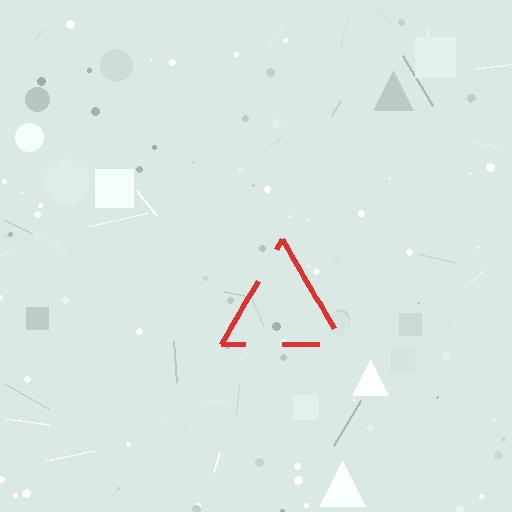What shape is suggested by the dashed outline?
The dashed outline suggests a triangle.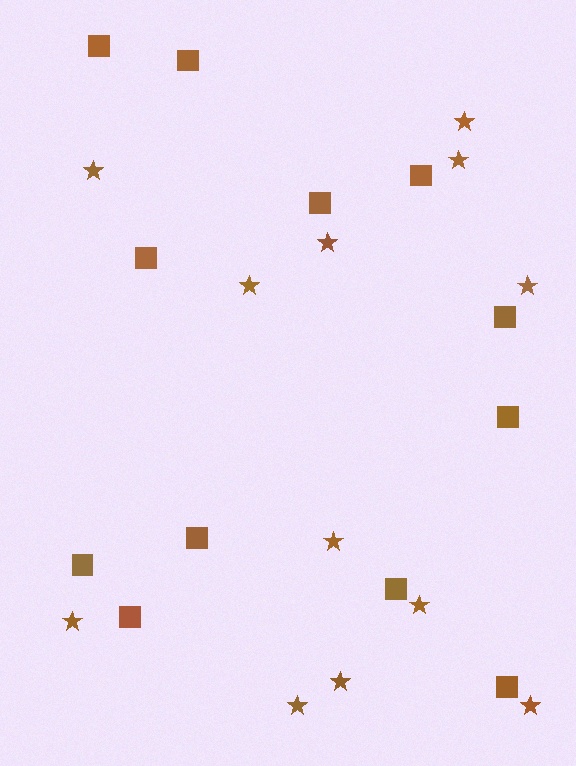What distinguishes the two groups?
There are 2 groups: one group of stars (12) and one group of squares (12).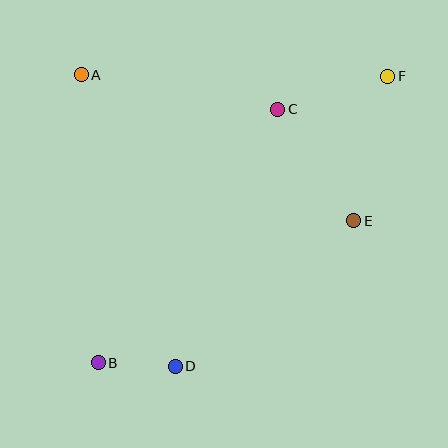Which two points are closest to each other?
Points B and D are closest to each other.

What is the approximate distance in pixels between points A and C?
The distance between A and C is approximately 199 pixels.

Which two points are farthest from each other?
Points B and F are farthest from each other.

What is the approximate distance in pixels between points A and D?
The distance between A and D is approximately 306 pixels.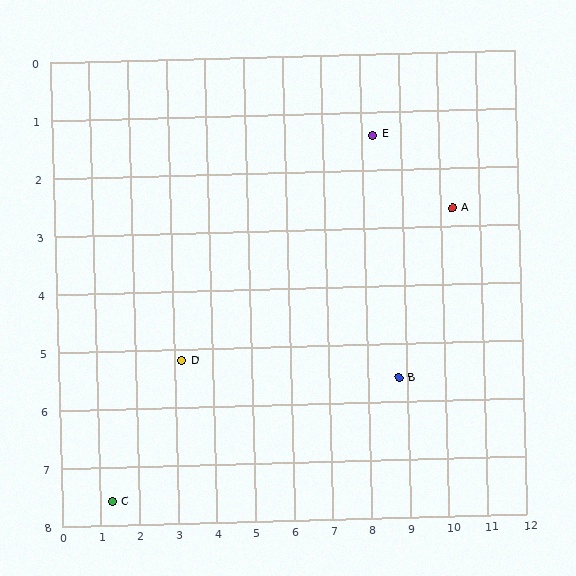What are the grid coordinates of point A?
Point A is at approximately (10.3, 2.7).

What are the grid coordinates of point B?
Point B is at approximately (8.8, 5.6).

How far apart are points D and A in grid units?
Points D and A are about 7.5 grid units apart.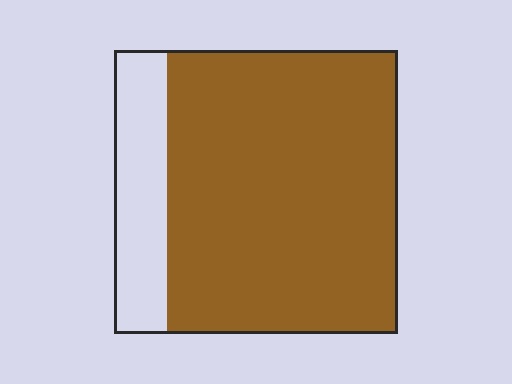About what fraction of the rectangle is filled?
About four fifths (4/5).